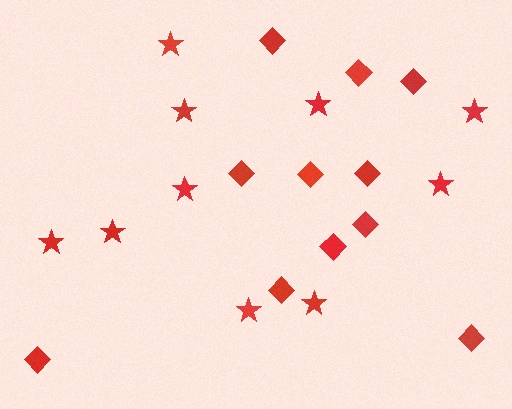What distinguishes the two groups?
There are 2 groups: one group of stars (10) and one group of diamonds (11).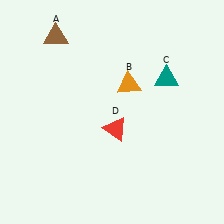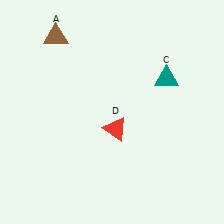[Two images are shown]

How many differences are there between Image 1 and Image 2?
There is 1 difference between the two images.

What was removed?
The orange triangle (B) was removed in Image 2.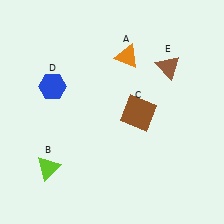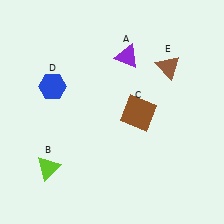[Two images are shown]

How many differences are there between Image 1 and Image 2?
There is 1 difference between the two images.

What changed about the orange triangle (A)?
In Image 1, A is orange. In Image 2, it changed to purple.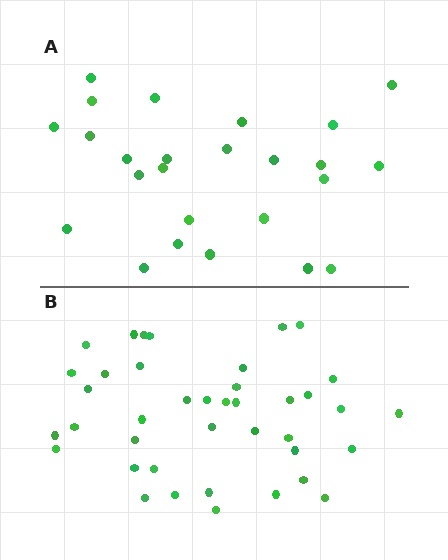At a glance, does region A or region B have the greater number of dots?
Region B (the bottom region) has more dots.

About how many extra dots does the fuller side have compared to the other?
Region B has approximately 15 more dots than region A.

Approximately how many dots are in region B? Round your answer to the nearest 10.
About 40 dots.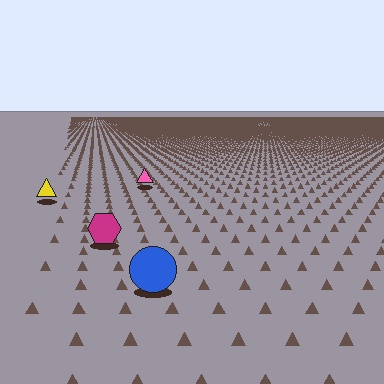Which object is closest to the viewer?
The blue circle is closest. The texture marks near it are larger and more spread out.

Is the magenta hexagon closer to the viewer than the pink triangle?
Yes. The magenta hexagon is closer — you can tell from the texture gradient: the ground texture is coarser near it.